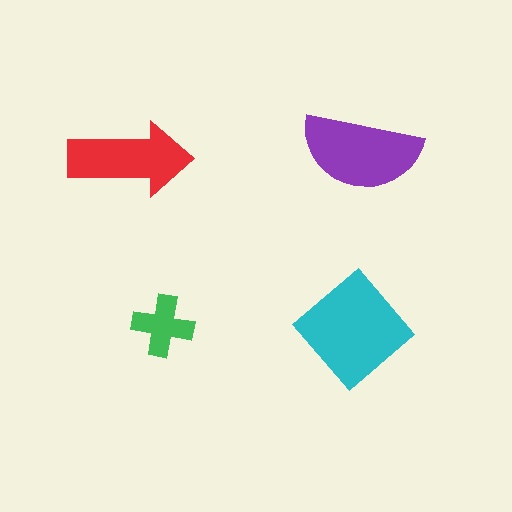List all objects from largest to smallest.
The cyan diamond, the purple semicircle, the red arrow, the green cross.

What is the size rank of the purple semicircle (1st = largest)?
2nd.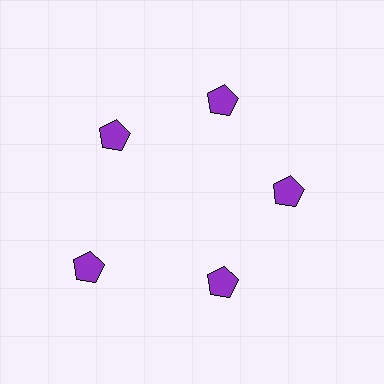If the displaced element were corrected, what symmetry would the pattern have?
It would have 5-fold rotational symmetry — the pattern would map onto itself every 72 degrees.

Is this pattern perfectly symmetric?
No. The 5 purple pentagons are arranged in a ring, but one element near the 8 o'clock position is pushed outward from the center, breaking the 5-fold rotational symmetry.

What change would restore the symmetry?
The symmetry would be restored by moving it inward, back onto the ring so that all 5 pentagons sit at equal angles and equal distance from the center.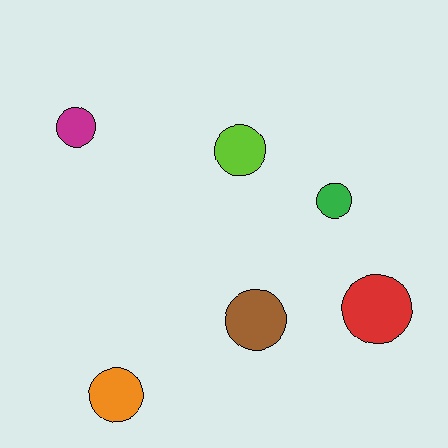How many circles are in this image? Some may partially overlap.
There are 6 circles.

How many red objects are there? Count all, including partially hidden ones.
There is 1 red object.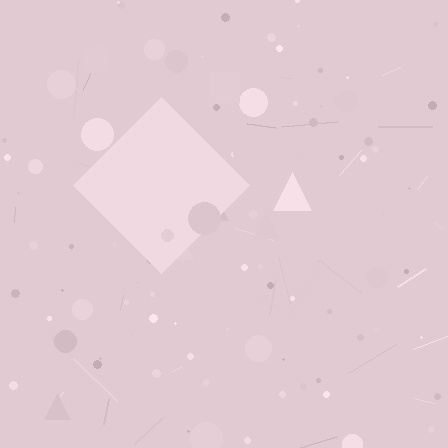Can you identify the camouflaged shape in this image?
The camouflaged shape is a diamond.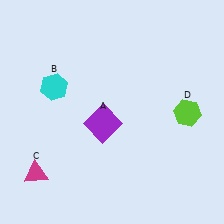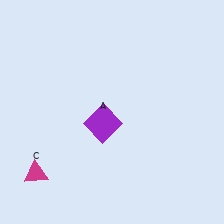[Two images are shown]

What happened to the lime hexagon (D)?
The lime hexagon (D) was removed in Image 2. It was in the bottom-right area of Image 1.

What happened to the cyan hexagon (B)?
The cyan hexagon (B) was removed in Image 2. It was in the top-left area of Image 1.